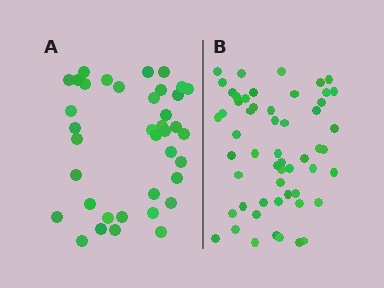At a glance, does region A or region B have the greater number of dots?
Region B (the right region) has more dots.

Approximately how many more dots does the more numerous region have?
Region B has approximately 15 more dots than region A.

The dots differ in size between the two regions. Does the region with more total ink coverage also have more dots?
No. Region A has more total ink coverage because its dots are larger, but region B actually contains more individual dots. Total area can be misleading — the number of items is what matters here.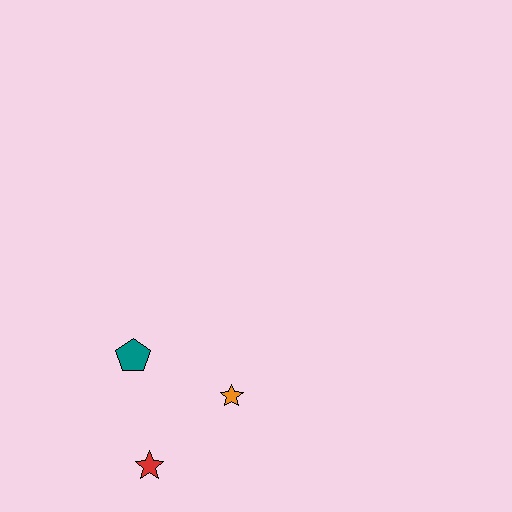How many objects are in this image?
There are 3 objects.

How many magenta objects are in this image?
There are no magenta objects.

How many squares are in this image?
There are no squares.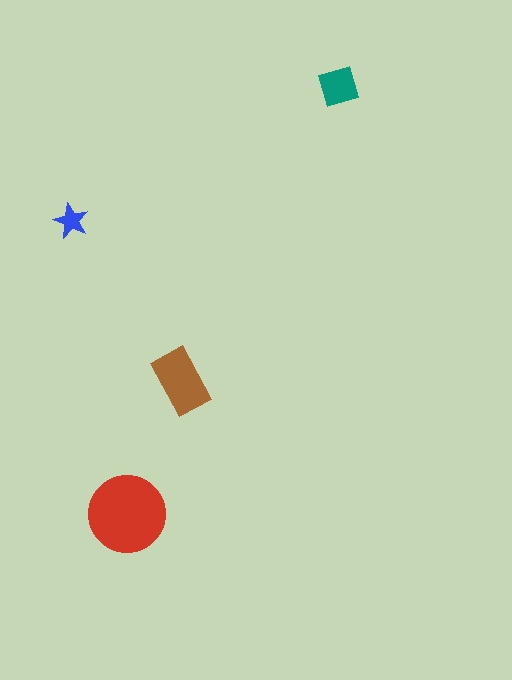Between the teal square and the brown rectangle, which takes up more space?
The brown rectangle.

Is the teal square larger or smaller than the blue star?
Larger.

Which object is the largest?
The red circle.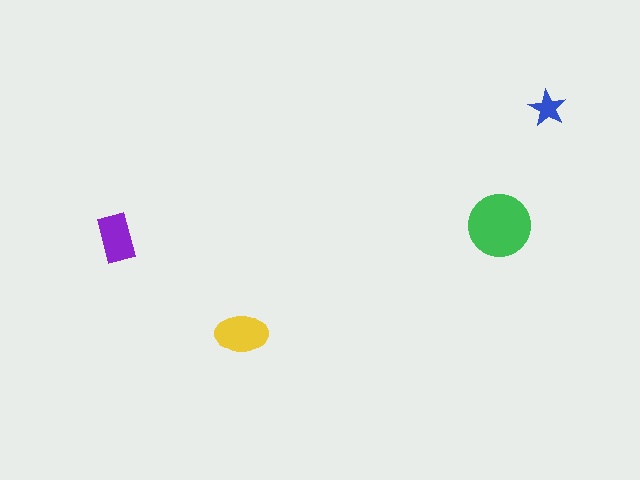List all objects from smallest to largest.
The blue star, the purple rectangle, the yellow ellipse, the green circle.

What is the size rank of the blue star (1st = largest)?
4th.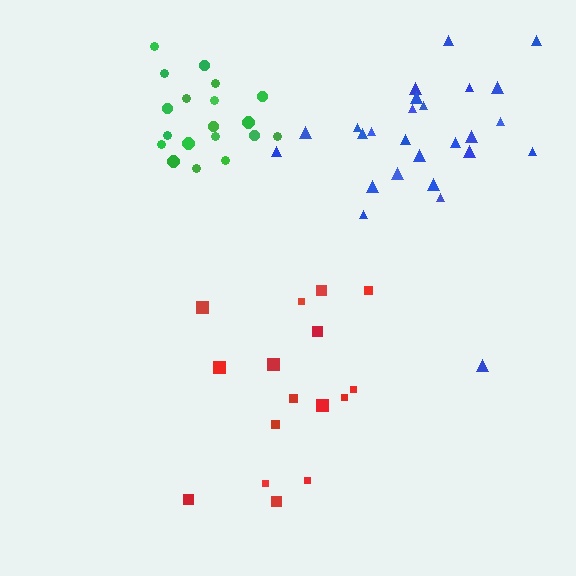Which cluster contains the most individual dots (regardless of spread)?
Blue (26).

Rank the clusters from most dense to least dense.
green, blue, red.